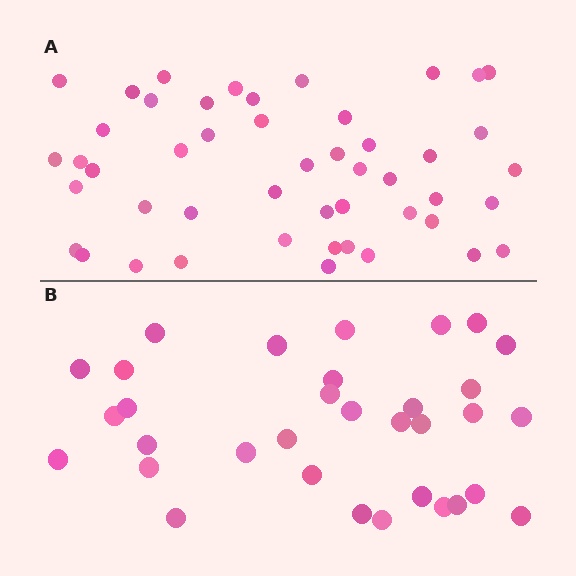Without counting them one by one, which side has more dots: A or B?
Region A (the top region) has more dots.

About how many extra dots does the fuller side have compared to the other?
Region A has approximately 15 more dots than region B.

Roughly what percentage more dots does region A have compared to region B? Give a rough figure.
About 45% more.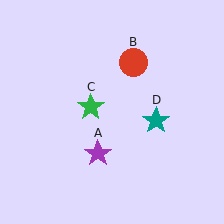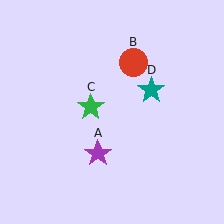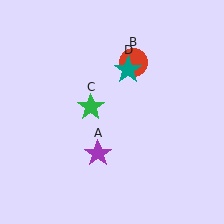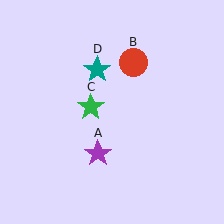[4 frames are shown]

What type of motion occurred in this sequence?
The teal star (object D) rotated counterclockwise around the center of the scene.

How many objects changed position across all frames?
1 object changed position: teal star (object D).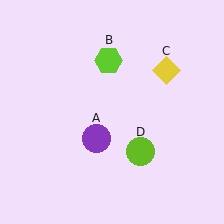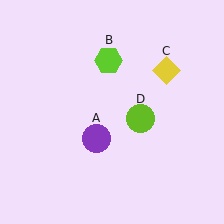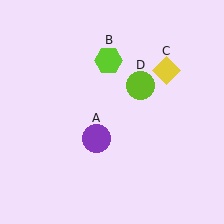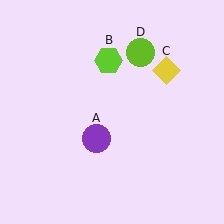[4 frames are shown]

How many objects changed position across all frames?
1 object changed position: lime circle (object D).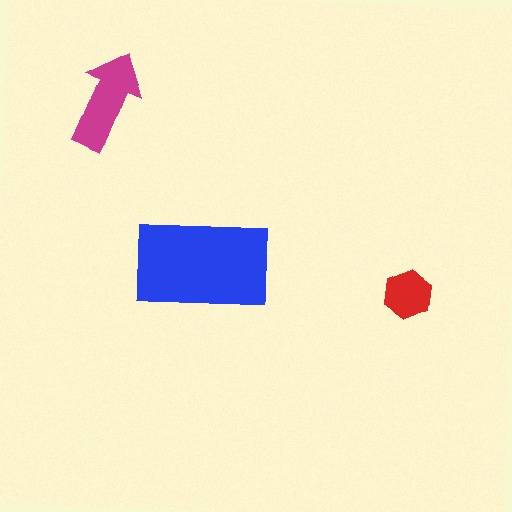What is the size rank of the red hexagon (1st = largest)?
3rd.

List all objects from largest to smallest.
The blue rectangle, the magenta arrow, the red hexagon.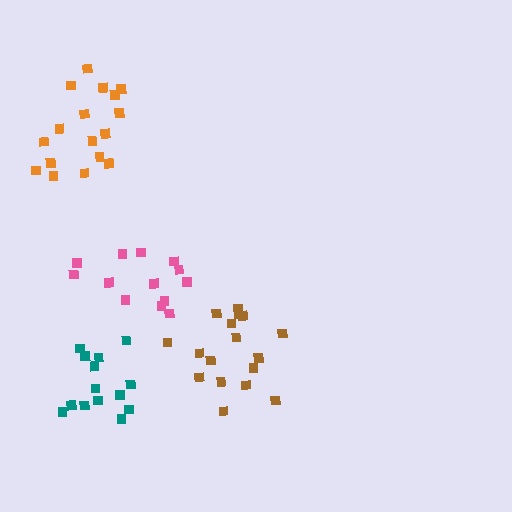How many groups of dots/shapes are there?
There are 4 groups.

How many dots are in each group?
Group 1: 14 dots, Group 2: 17 dots, Group 3: 13 dots, Group 4: 17 dots (61 total).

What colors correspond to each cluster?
The clusters are colored: teal, brown, pink, orange.